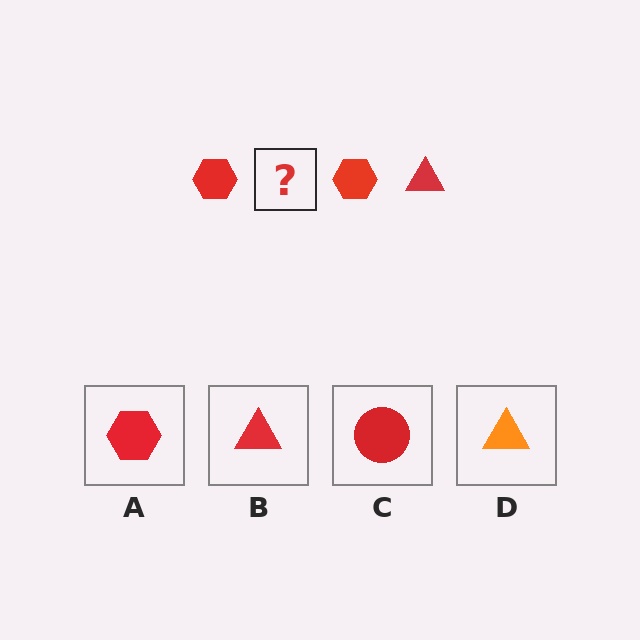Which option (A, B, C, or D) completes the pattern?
B.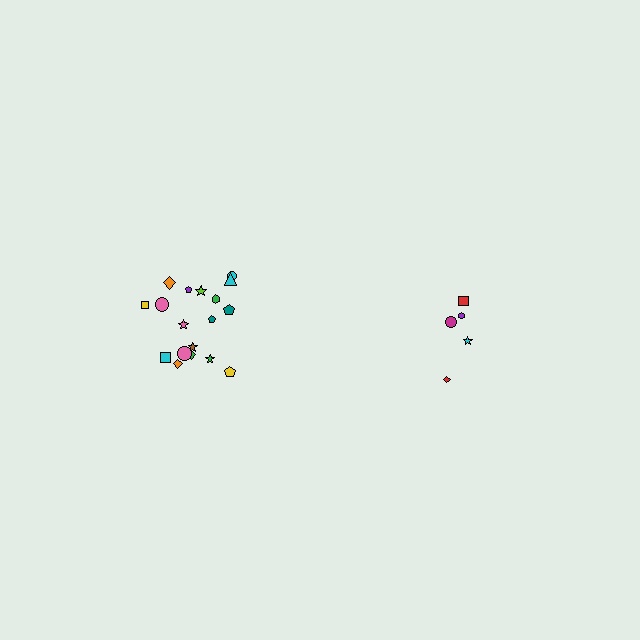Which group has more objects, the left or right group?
The left group.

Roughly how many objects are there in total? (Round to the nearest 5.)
Roughly 25 objects in total.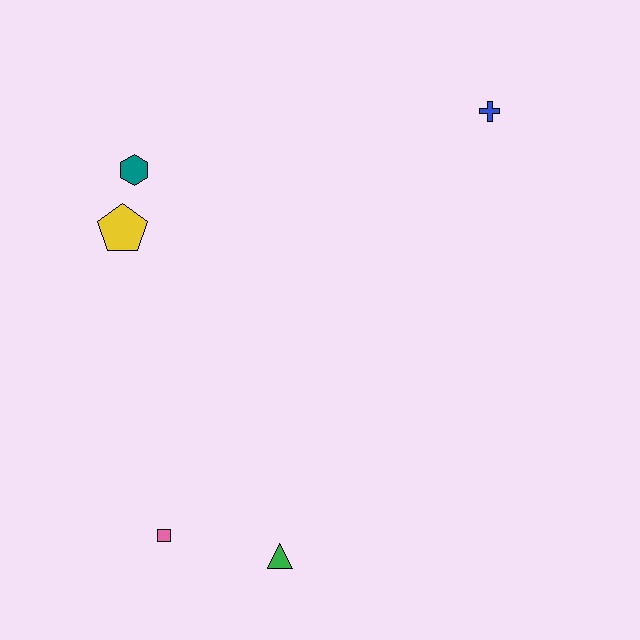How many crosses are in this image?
There is 1 cross.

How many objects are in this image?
There are 5 objects.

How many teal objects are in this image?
There is 1 teal object.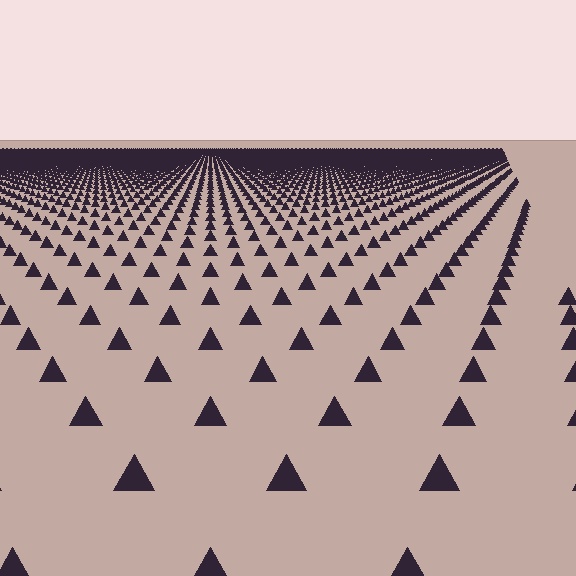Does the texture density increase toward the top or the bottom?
Density increases toward the top.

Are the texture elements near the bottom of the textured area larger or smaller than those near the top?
Larger. Near the bottom, elements are closer to the viewer and appear at a bigger on-screen size.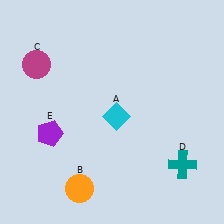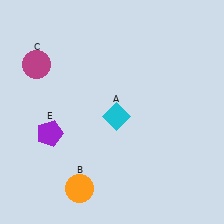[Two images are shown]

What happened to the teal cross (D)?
The teal cross (D) was removed in Image 2. It was in the bottom-right area of Image 1.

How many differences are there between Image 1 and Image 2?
There is 1 difference between the two images.